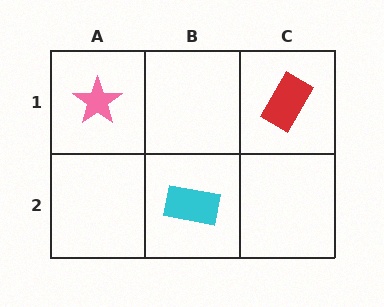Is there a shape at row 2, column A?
No, that cell is empty.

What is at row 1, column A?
A pink star.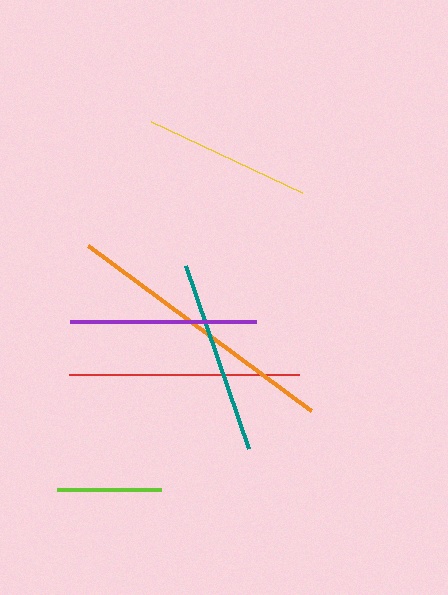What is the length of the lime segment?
The lime segment is approximately 104 pixels long.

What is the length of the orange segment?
The orange segment is approximately 277 pixels long.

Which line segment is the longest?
The orange line is the longest at approximately 277 pixels.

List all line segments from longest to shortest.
From longest to shortest: orange, red, teal, purple, yellow, lime.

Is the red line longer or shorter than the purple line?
The red line is longer than the purple line.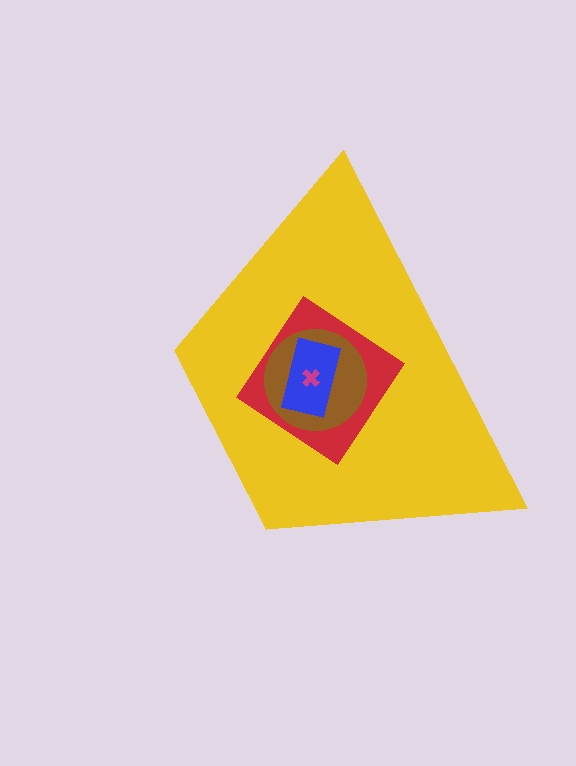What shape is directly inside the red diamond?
The brown circle.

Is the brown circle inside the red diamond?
Yes.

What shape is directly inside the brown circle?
The blue rectangle.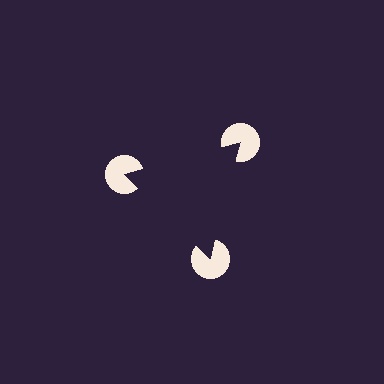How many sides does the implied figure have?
3 sides.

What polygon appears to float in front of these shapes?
An illusory triangle — its edges are inferred from the aligned wedge cuts in the pac-man discs, not physically drawn.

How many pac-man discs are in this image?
There are 3 — one at each vertex of the illusory triangle.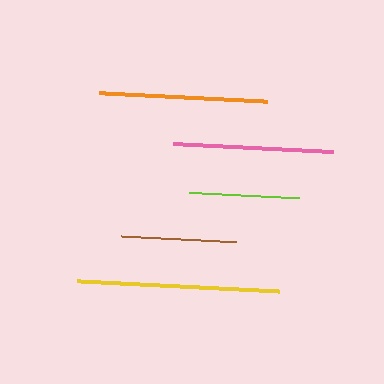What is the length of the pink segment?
The pink segment is approximately 161 pixels long.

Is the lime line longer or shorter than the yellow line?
The yellow line is longer than the lime line.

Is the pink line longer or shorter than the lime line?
The pink line is longer than the lime line.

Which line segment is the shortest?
The lime line is the shortest at approximately 110 pixels.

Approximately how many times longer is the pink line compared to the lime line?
The pink line is approximately 1.5 times the length of the lime line.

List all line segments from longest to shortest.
From longest to shortest: yellow, orange, pink, brown, lime.